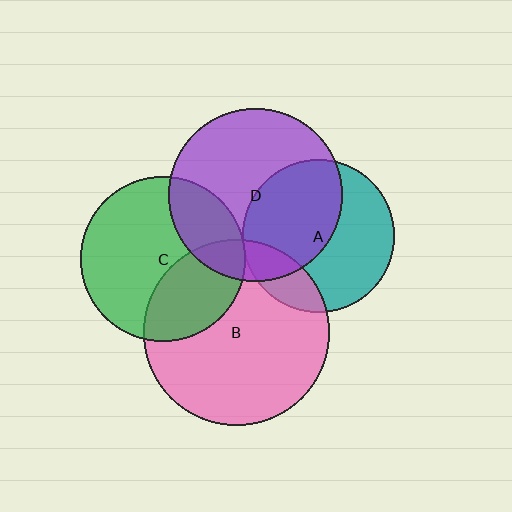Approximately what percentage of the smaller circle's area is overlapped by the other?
Approximately 35%.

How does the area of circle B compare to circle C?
Approximately 1.3 times.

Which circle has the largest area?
Circle B (pink).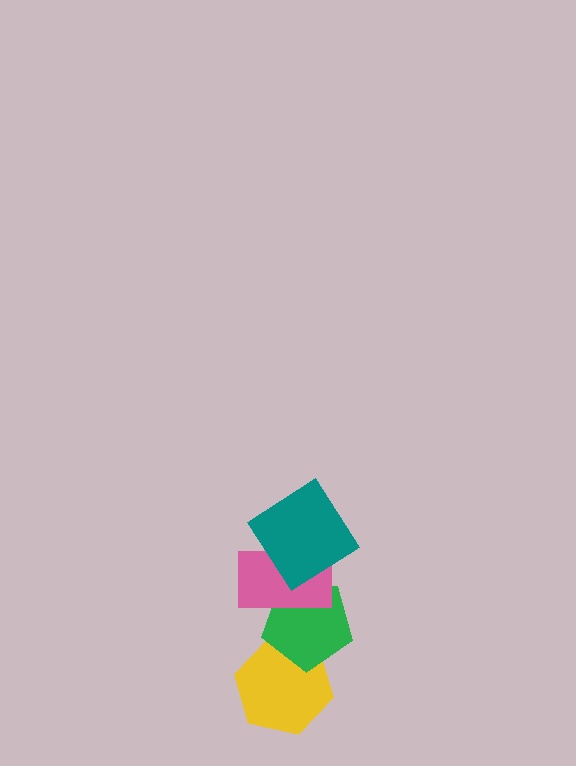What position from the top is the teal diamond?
The teal diamond is 1st from the top.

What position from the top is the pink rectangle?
The pink rectangle is 2nd from the top.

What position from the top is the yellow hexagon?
The yellow hexagon is 4th from the top.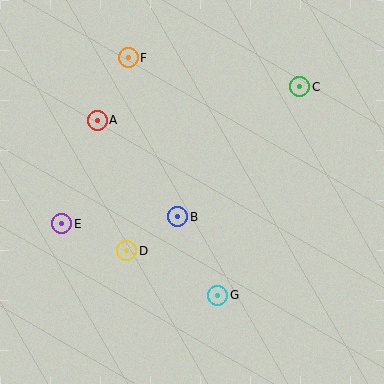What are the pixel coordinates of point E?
Point E is at (62, 224).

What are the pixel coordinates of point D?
Point D is at (127, 251).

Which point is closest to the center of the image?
Point B at (178, 217) is closest to the center.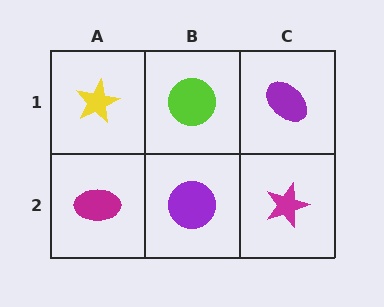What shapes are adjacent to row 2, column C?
A purple ellipse (row 1, column C), a purple circle (row 2, column B).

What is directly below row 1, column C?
A magenta star.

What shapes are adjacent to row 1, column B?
A purple circle (row 2, column B), a yellow star (row 1, column A), a purple ellipse (row 1, column C).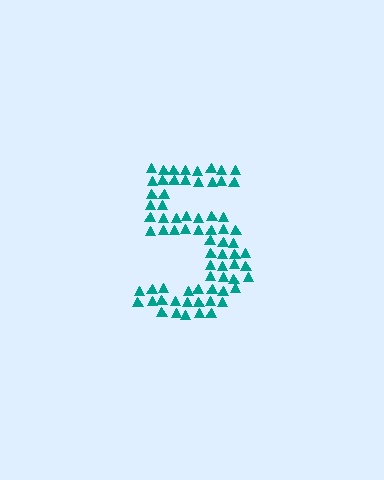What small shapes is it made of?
It is made of small triangles.